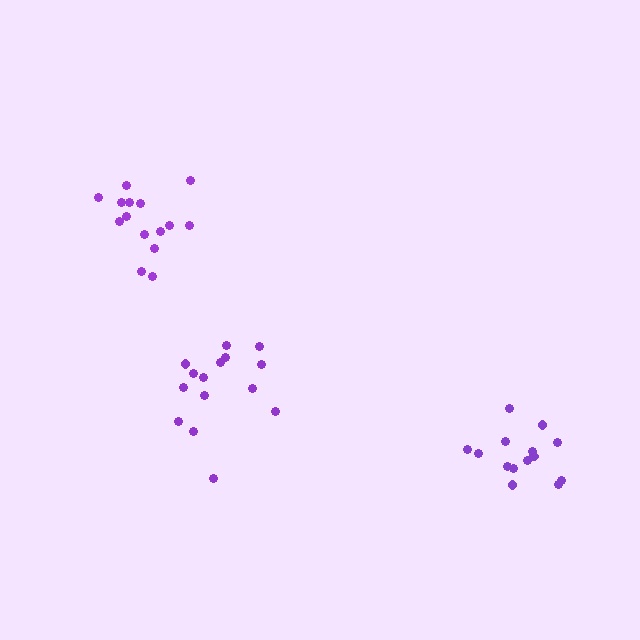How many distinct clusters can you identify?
There are 3 distinct clusters.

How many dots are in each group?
Group 1: 15 dots, Group 2: 14 dots, Group 3: 15 dots (44 total).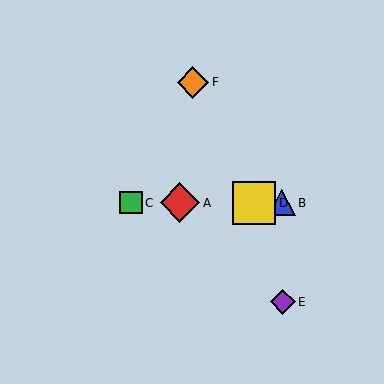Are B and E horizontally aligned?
No, B is at y≈203 and E is at y≈302.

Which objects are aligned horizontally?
Objects A, B, C, D are aligned horizontally.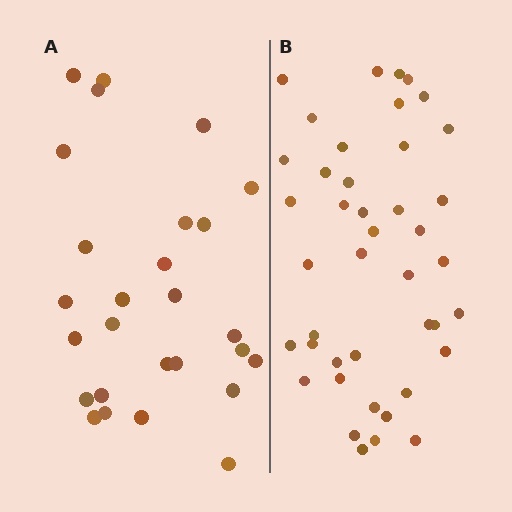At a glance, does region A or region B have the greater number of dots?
Region B (the right region) has more dots.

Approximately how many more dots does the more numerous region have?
Region B has approximately 15 more dots than region A.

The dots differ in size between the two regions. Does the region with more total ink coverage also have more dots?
No. Region A has more total ink coverage because its dots are larger, but region B actually contains more individual dots. Total area can be misleading — the number of items is what matters here.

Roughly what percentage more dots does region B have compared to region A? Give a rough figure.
About 55% more.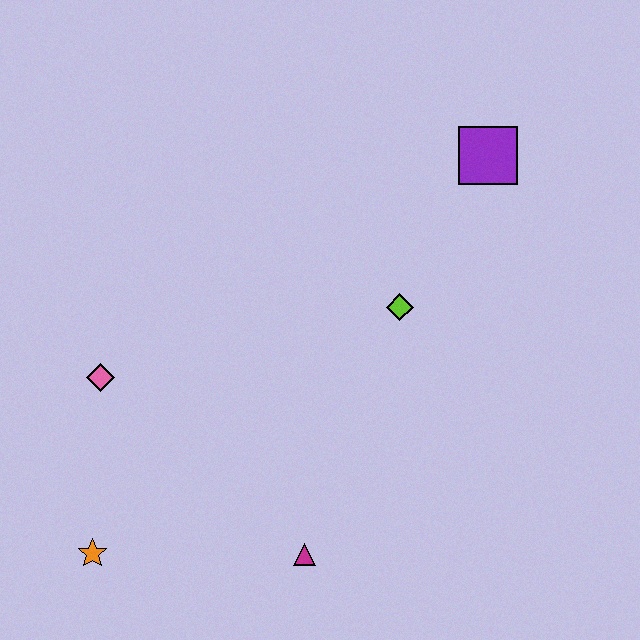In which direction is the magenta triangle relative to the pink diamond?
The magenta triangle is to the right of the pink diamond.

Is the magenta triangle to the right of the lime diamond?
No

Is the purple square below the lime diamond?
No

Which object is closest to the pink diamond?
The orange star is closest to the pink diamond.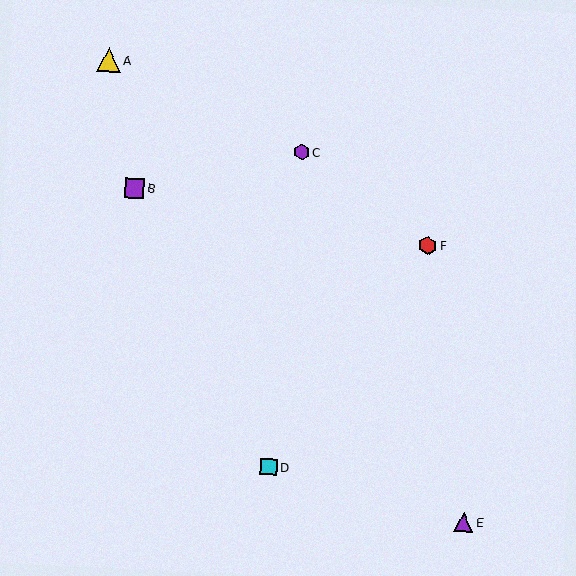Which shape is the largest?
The yellow triangle (labeled A) is the largest.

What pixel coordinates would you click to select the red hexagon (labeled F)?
Click at (428, 246) to select the red hexagon F.